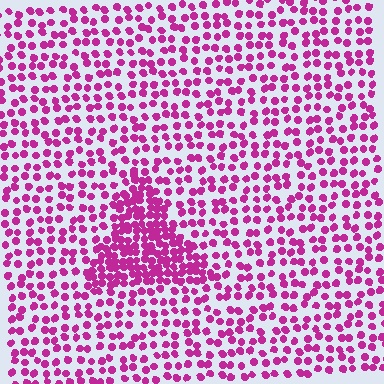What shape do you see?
I see a triangle.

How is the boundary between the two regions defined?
The boundary is defined by a change in element density (approximately 2.3x ratio). All elements are the same color, size, and shape.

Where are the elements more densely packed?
The elements are more densely packed inside the triangle boundary.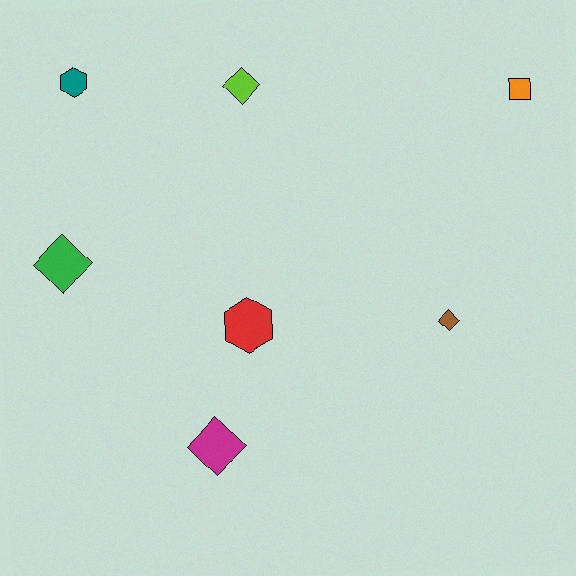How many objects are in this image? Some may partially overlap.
There are 7 objects.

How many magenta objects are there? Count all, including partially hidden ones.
There is 1 magenta object.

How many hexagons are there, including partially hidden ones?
There are 2 hexagons.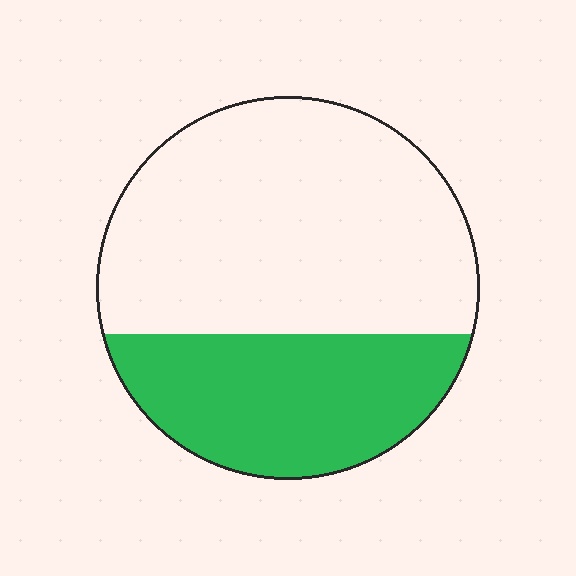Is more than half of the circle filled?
No.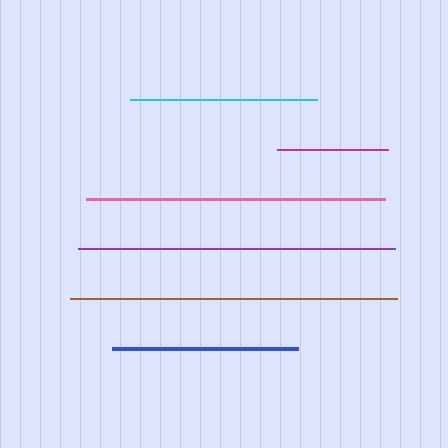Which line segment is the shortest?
The magenta line is the shortest at approximately 112 pixels.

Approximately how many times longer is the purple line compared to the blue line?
The purple line is approximately 1.7 times the length of the blue line.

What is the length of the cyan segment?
The cyan segment is approximately 186 pixels long.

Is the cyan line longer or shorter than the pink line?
The pink line is longer than the cyan line.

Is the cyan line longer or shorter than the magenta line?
The cyan line is longer than the magenta line.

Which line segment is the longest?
The brown line is the longest at approximately 327 pixels.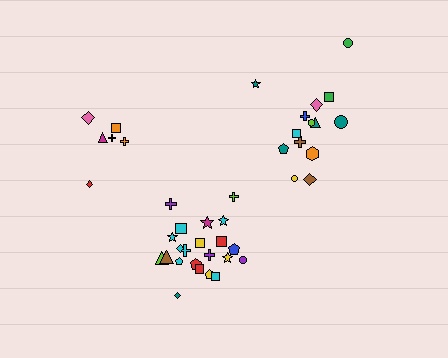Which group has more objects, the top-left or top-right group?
The top-right group.